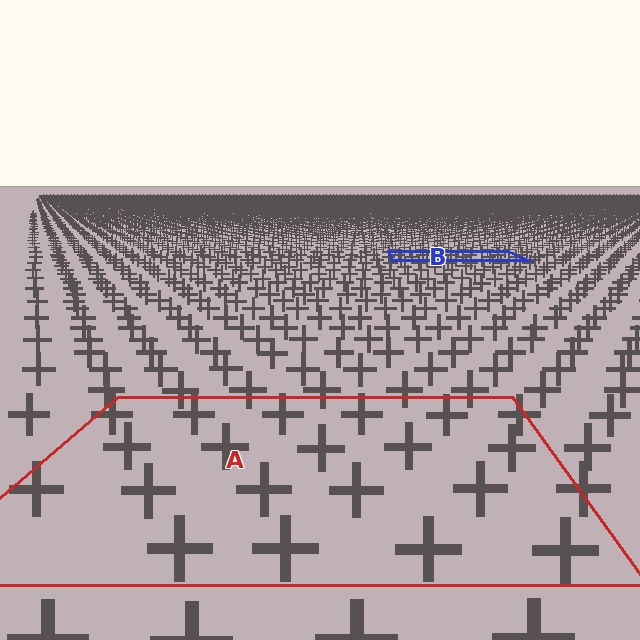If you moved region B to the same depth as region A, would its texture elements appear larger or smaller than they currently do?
They would appear larger. At a closer depth, the same texture elements are projected at a bigger on-screen size.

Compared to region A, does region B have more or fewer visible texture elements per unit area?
Region B has more texture elements per unit area — they are packed more densely because it is farther away.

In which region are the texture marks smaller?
The texture marks are smaller in region B, because it is farther away.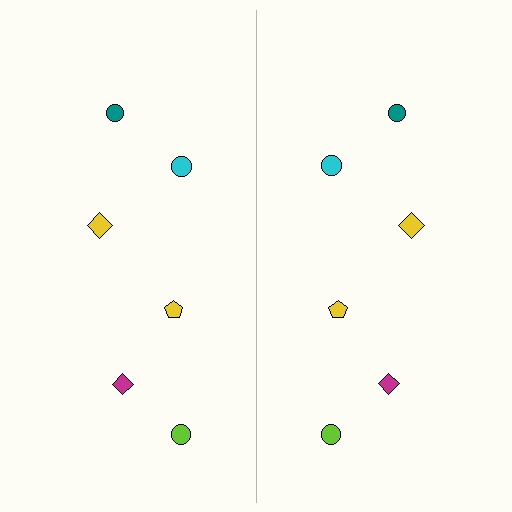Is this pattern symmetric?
Yes, this pattern has bilateral (reflection) symmetry.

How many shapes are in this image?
There are 12 shapes in this image.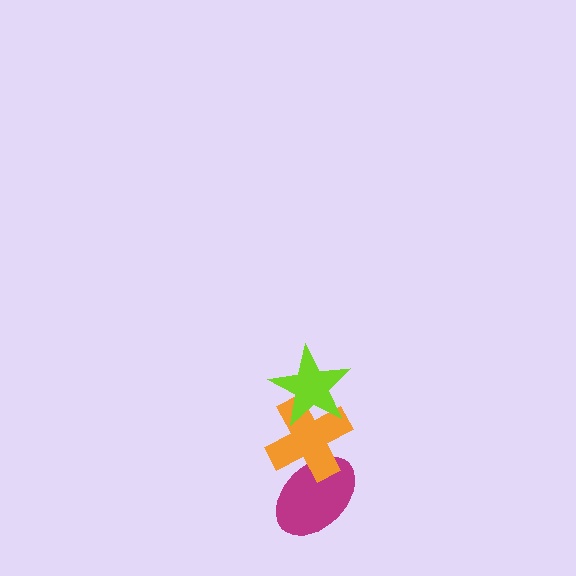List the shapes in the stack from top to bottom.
From top to bottom: the lime star, the orange cross, the magenta ellipse.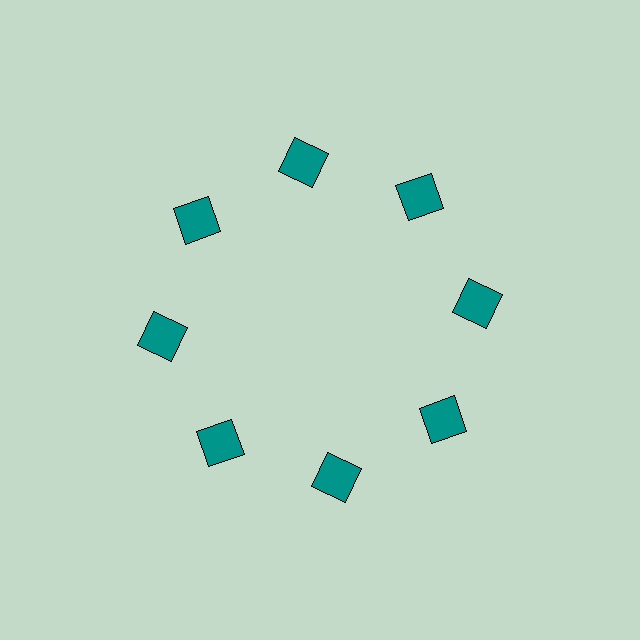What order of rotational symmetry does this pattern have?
This pattern has 8-fold rotational symmetry.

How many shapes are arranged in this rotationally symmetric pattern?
There are 8 shapes, arranged in 8 groups of 1.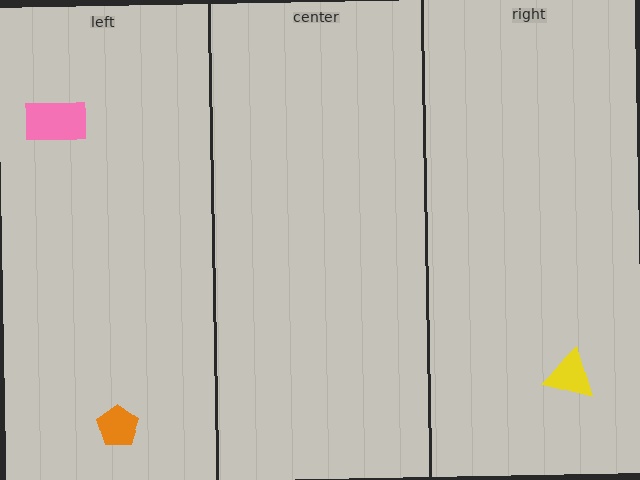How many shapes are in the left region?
2.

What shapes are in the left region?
The orange pentagon, the pink rectangle.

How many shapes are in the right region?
1.